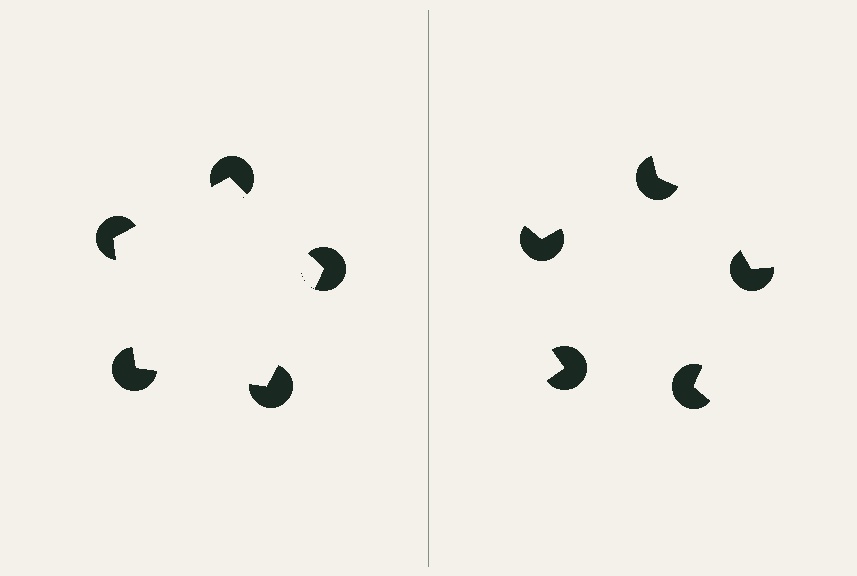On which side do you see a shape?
An illusory pentagon appears on the left side. On the right side the wedge cuts are rotated, so no coherent shape forms.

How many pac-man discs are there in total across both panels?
10 — 5 on each side.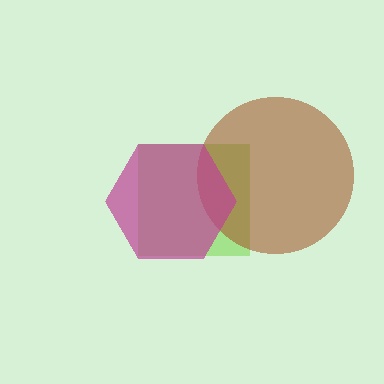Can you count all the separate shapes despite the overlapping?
Yes, there are 3 separate shapes.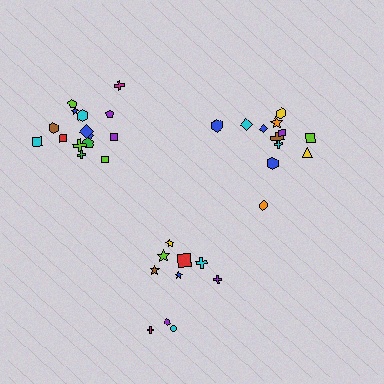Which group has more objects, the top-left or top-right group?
The top-left group.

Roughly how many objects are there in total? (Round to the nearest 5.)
Roughly 35 objects in total.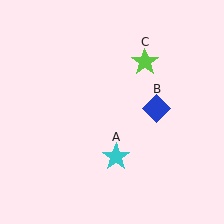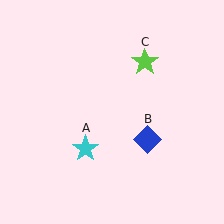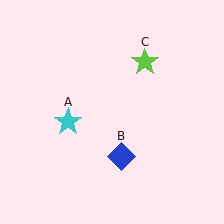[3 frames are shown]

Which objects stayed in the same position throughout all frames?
Lime star (object C) remained stationary.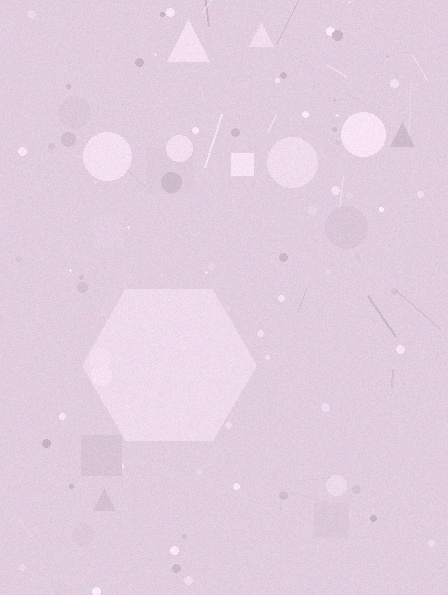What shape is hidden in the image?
A hexagon is hidden in the image.